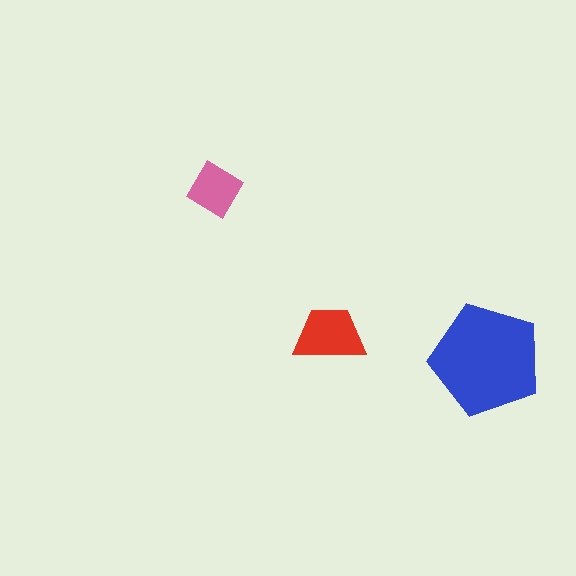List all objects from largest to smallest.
The blue pentagon, the red trapezoid, the pink diamond.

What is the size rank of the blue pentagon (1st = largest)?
1st.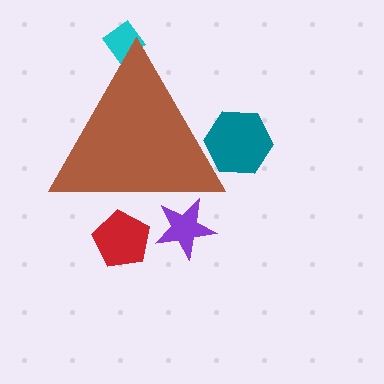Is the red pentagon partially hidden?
Yes, the red pentagon is partially hidden behind the brown triangle.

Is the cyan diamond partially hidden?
Yes, the cyan diamond is partially hidden behind the brown triangle.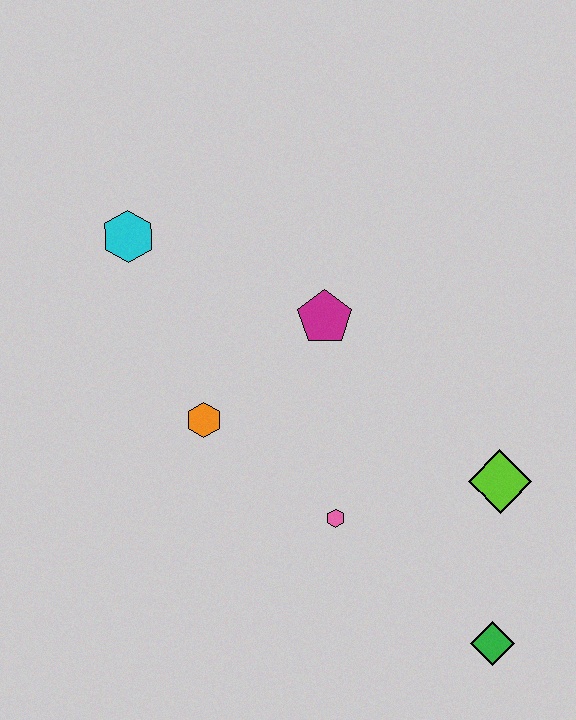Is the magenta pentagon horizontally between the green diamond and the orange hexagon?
Yes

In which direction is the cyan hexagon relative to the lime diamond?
The cyan hexagon is to the left of the lime diamond.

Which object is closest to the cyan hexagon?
The orange hexagon is closest to the cyan hexagon.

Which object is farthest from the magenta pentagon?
The green diamond is farthest from the magenta pentagon.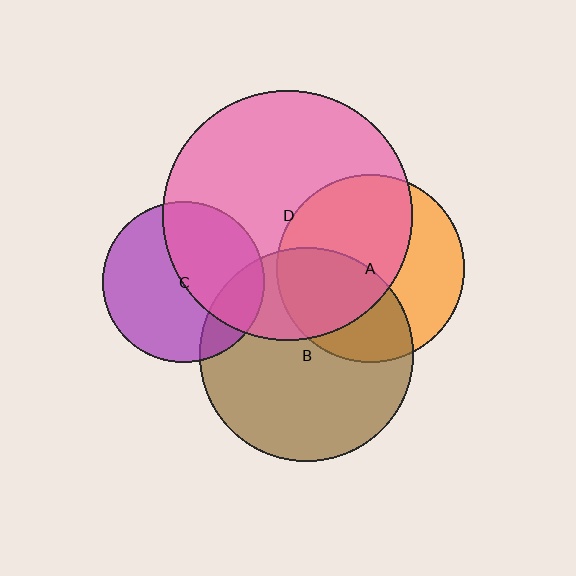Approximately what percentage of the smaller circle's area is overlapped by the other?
Approximately 60%.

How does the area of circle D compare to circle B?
Approximately 1.4 times.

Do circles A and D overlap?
Yes.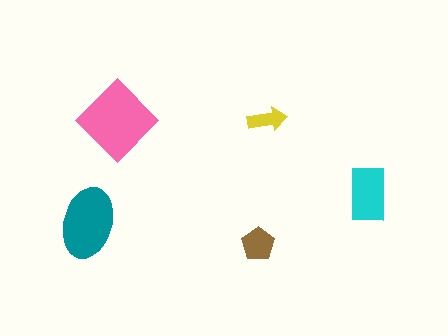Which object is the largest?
The pink diamond.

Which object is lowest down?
The brown pentagon is bottommost.